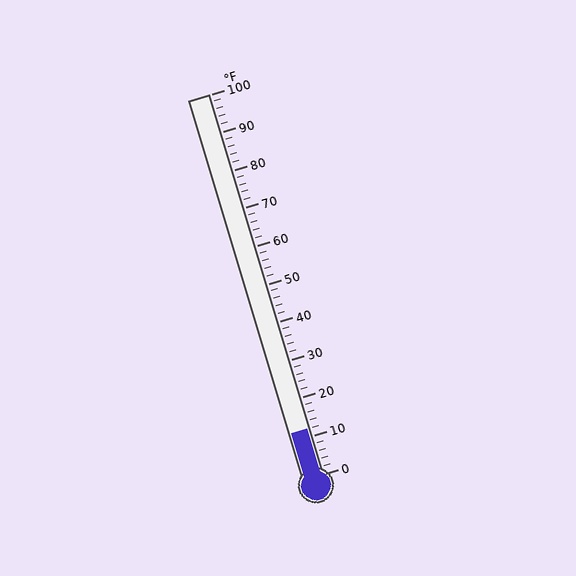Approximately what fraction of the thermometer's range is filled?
The thermometer is filled to approximately 10% of its range.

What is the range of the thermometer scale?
The thermometer scale ranges from 0°F to 100°F.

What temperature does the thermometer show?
The thermometer shows approximately 12°F.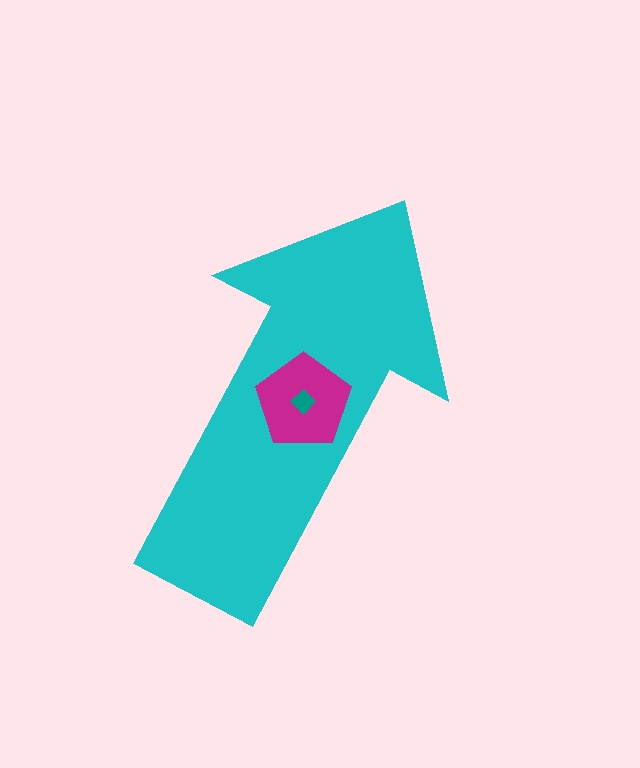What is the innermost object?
The teal diamond.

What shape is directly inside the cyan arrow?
The magenta pentagon.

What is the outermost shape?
The cyan arrow.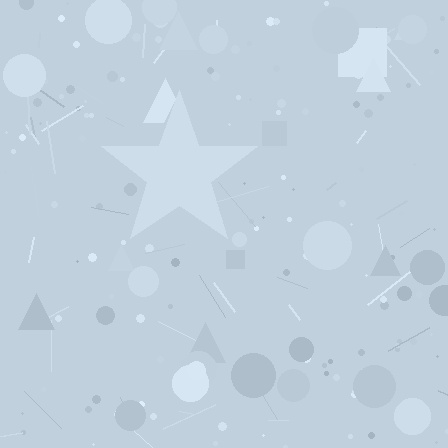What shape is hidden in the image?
A star is hidden in the image.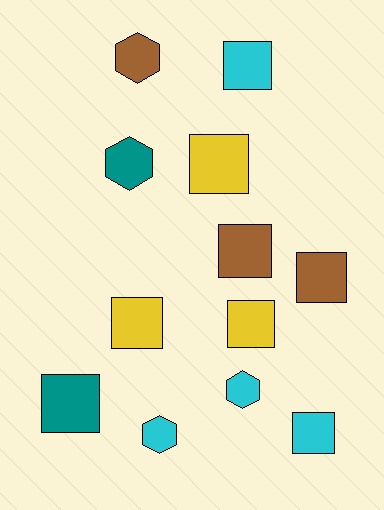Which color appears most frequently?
Cyan, with 4 objects.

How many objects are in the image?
There are 12 objects.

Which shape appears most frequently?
Square, with 8 objects.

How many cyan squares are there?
There are 2 cyan squares.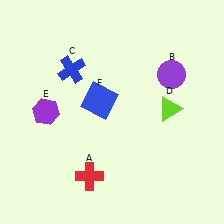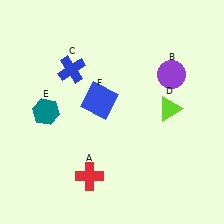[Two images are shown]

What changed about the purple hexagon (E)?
In Image 1, E is purple. In Image 2, it changed to teal.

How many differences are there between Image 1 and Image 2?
There is 1 difference between the two images.